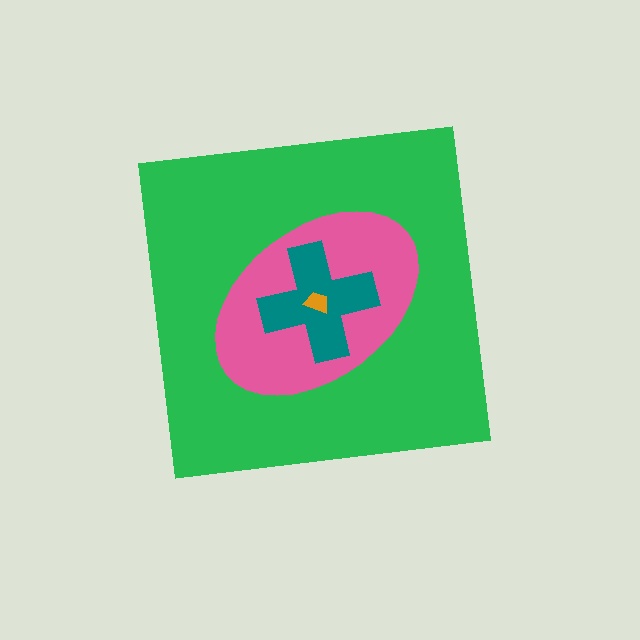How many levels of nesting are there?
4.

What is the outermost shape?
The green square.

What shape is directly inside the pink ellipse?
The teal cross.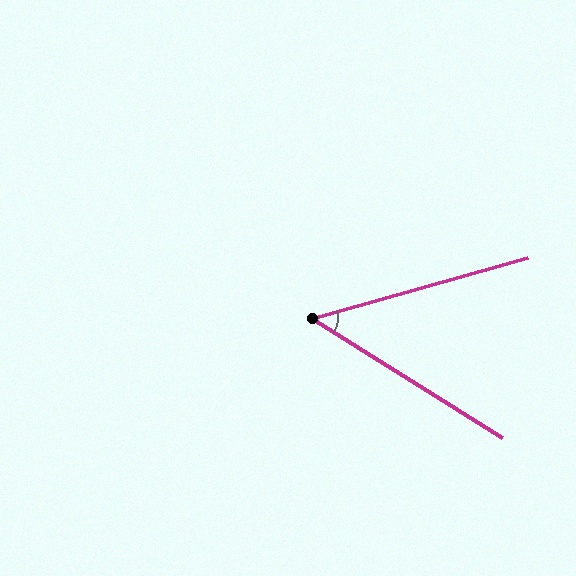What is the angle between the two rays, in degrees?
Approximately 47 degrees.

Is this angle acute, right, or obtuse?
It is acute.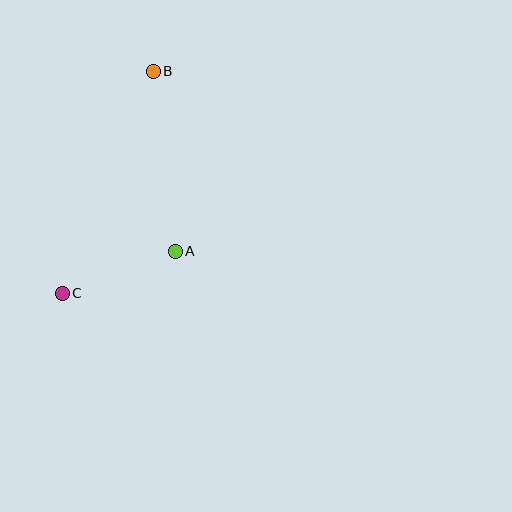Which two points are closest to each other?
Points A and C are closest to each other.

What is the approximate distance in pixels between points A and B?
The distance between A and B is approximately 181 pixels.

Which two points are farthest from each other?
Points B and C are farthest from each other.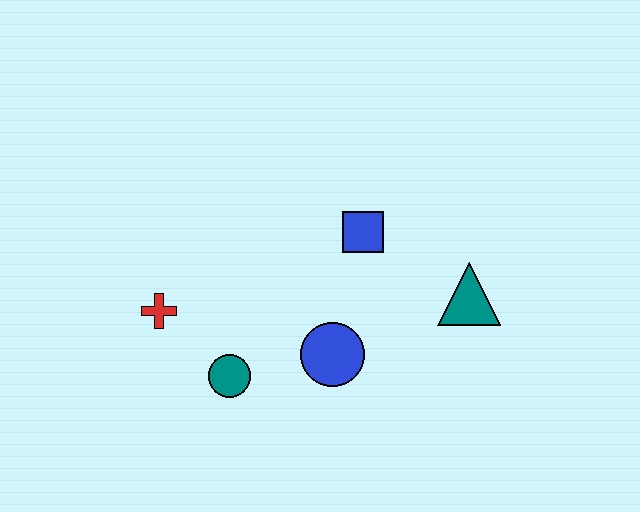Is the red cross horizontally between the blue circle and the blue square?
No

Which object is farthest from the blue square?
The red cross is farthest from the blue square.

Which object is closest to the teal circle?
The red cross is closest to the teal circle.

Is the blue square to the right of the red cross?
Yes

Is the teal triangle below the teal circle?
No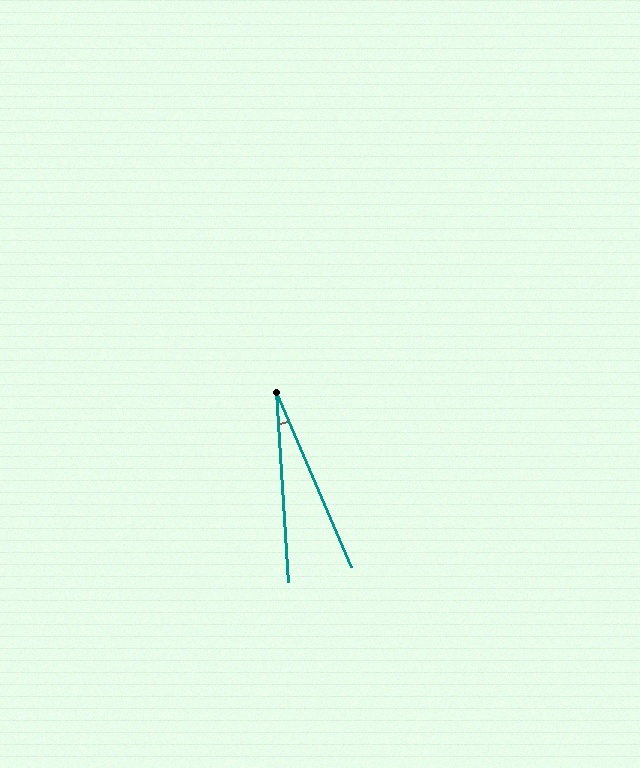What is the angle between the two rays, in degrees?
Approximately 19 degrees.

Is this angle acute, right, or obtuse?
It is acute.